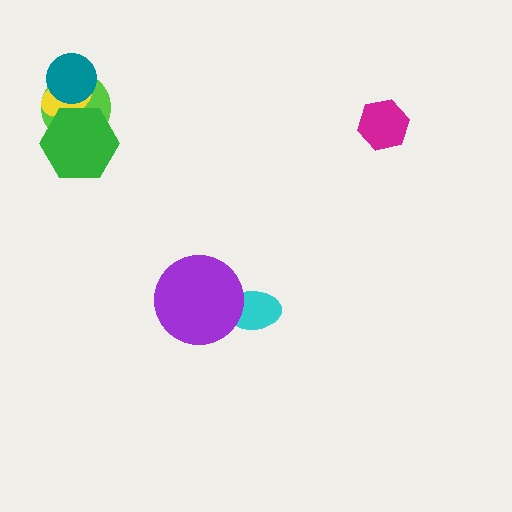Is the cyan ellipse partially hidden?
Yes, it is partially covered by another shape.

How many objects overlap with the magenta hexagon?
0 objects overlap with the magenta hexagon.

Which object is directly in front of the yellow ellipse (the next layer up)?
The green hexagon is directly in front of the yellow ellipse.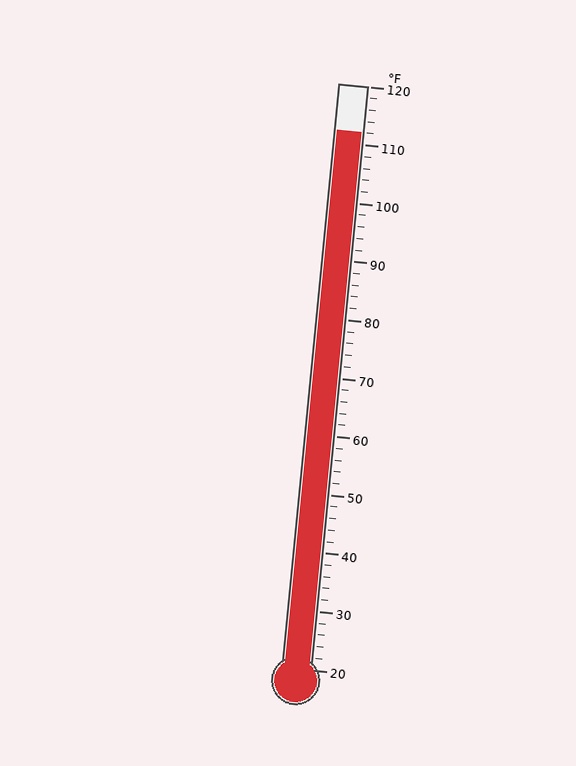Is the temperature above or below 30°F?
The temperature is above 30°F.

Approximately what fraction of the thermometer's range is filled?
The thermometer is filled to approximately 90% of its range.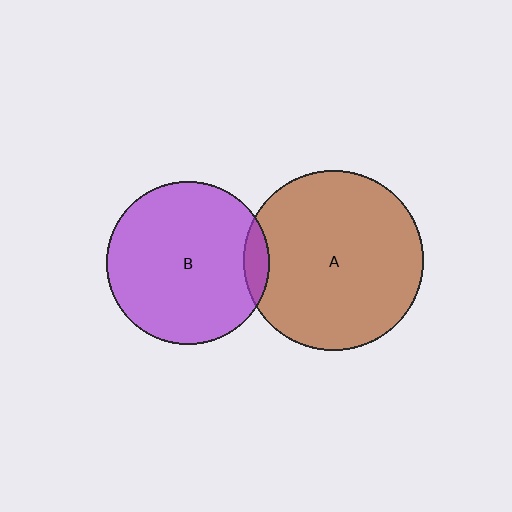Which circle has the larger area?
Circle A (brown).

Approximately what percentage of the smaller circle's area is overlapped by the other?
Approximately 10%.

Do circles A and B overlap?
Yes.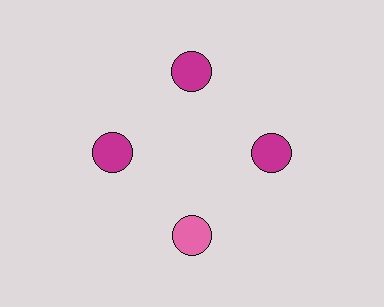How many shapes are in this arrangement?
There are 4 shapes arranged in a ring pattern.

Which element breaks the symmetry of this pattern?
The pink circle at roughly the 6 o'clock position breaks the symmetry. All other shapes are magenta circles.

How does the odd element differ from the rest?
It has a different color: pink instead of magenta.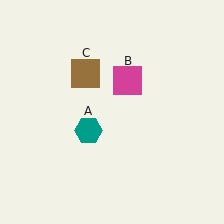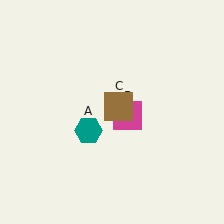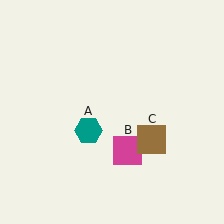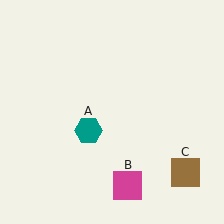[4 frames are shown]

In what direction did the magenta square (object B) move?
The magenta square (object B) moved down.